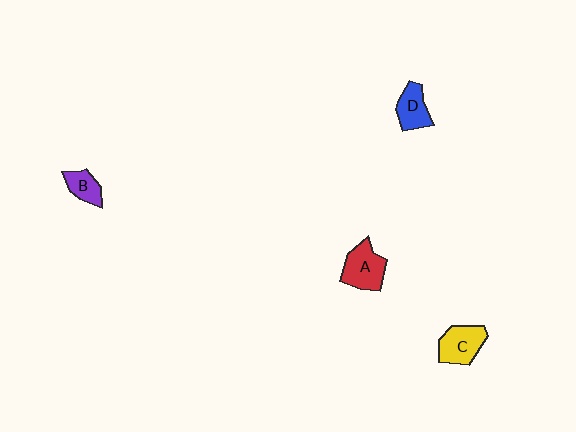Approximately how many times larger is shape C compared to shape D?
Approximately 1.3 times.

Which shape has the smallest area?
Shape B (purple).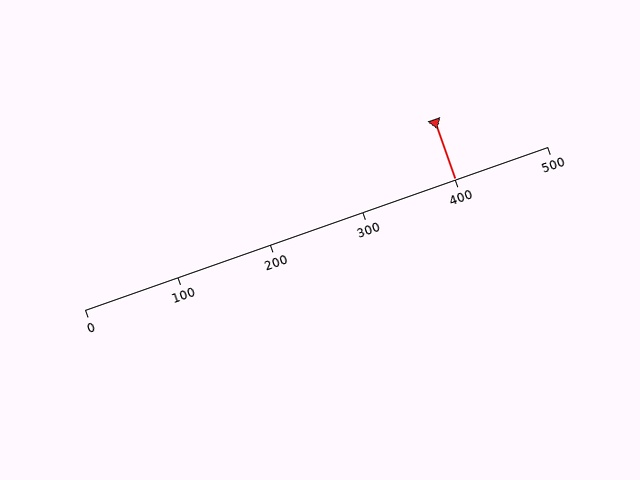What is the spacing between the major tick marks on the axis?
The major ticks are spaced 100 apart.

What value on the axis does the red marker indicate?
The marker indicates approximately 400.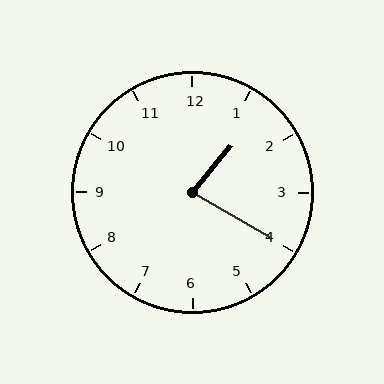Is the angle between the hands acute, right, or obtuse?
It is acute.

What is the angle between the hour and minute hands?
Approximately 80 degrees.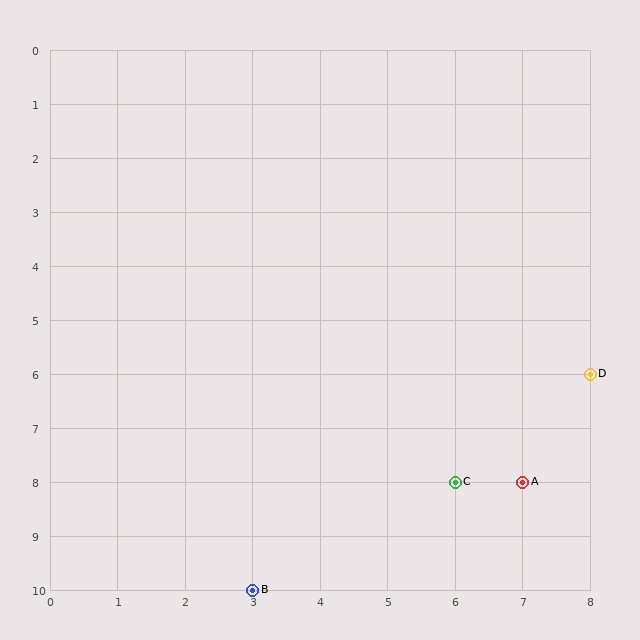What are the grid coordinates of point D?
Point D is at grid coordinates (8, 6).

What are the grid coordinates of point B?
Point B is at grid coordinates (3, 10).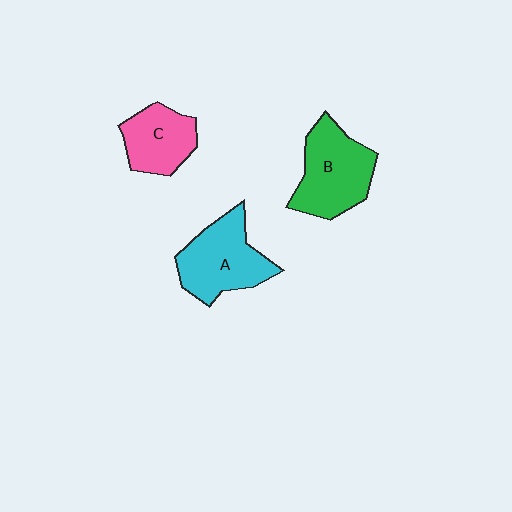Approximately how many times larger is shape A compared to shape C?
Approximately 1.4 times.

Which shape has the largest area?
Shape B (green).